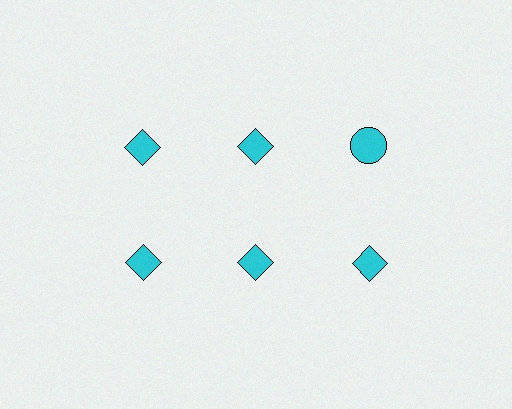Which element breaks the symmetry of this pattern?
The cyan circle in the top row, center column breaks the symmetry. All other shapes are cyan diamonds.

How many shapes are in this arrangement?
There are 6 shapes arranged in a grid pattern.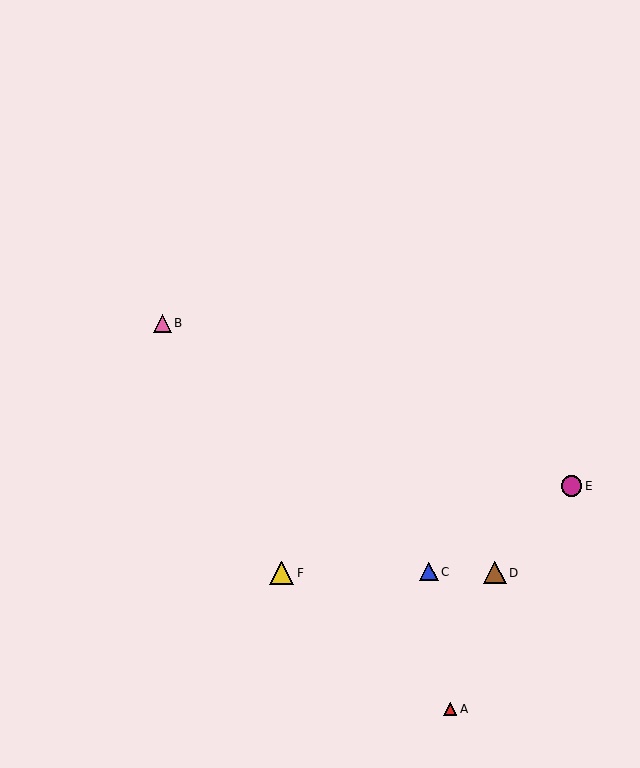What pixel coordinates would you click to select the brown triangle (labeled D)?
Click at (495, 573) to select the brown triangle D.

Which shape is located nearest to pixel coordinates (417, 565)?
The blue triangle (labeled C) at (429, 572) is nearest to that location.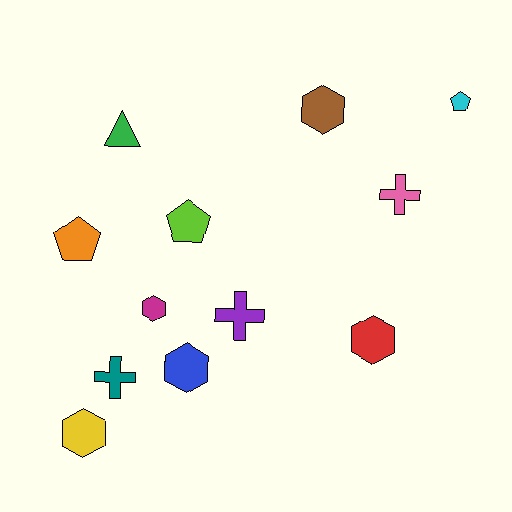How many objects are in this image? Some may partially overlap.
There are 12 objects.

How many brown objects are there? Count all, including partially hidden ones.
There is 1 brown object.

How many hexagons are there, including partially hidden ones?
There are 5 hexagons.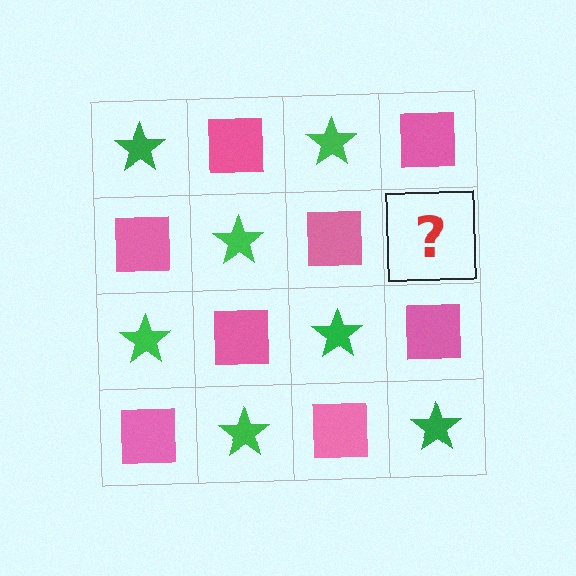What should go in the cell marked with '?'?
The missing cell should contain a green star.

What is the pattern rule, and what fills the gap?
The rule is that it alternates green star and pink square in a checkerboard pattern. The gap should be filled with a green star.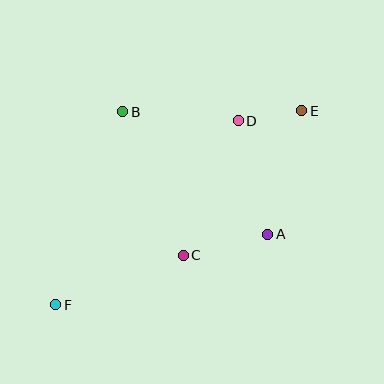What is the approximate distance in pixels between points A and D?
The distance between A and D is approximately 117 pixels.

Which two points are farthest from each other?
Points E and F are farthest from each other.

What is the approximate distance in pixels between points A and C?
The distance between A and C is approximately 87 pixels.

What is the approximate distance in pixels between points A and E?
The distance between A and E is approximately 128 pixels.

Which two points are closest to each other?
Points D and E are closest to each other.